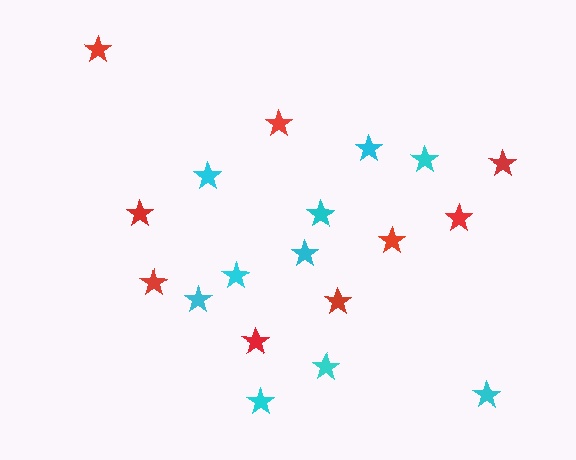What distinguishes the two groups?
There are 2 groups: one group of cyan stars (10) and one group of red stars (9).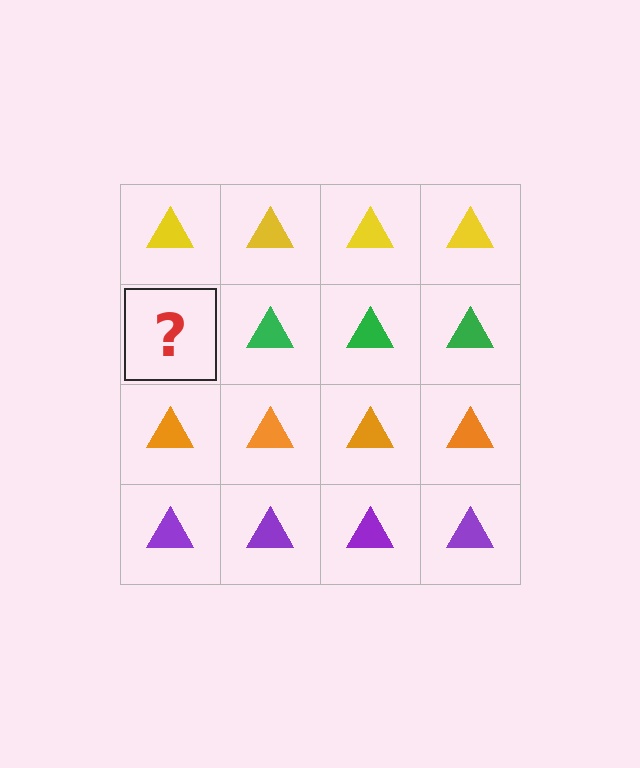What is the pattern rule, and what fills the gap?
The rule is that each row has a consistent color. The gap should be filled with a green triangle.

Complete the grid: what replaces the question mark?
The question mark should be replaced with a green triangle.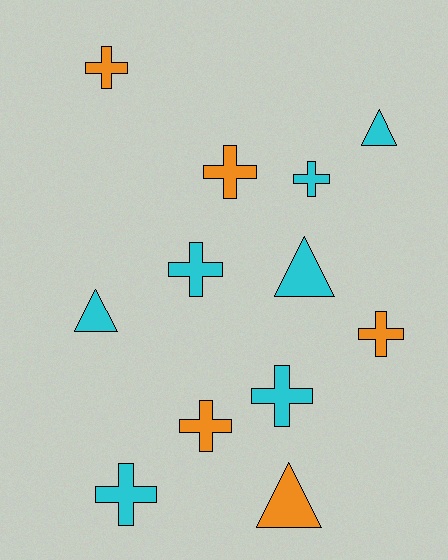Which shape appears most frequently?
Cross, with 8 objects.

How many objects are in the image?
There are 12 objects.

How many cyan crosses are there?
There are 4 cyan crosses.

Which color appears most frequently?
Cyan, with 7 objects.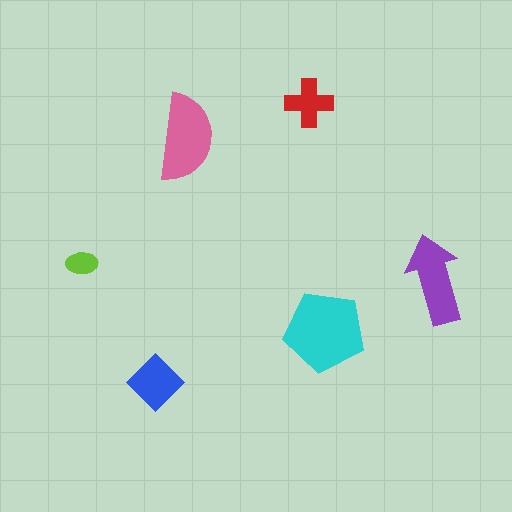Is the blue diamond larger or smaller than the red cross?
Larger.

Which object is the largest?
The cyan pentagon.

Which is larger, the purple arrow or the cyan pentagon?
The cyan pentagon.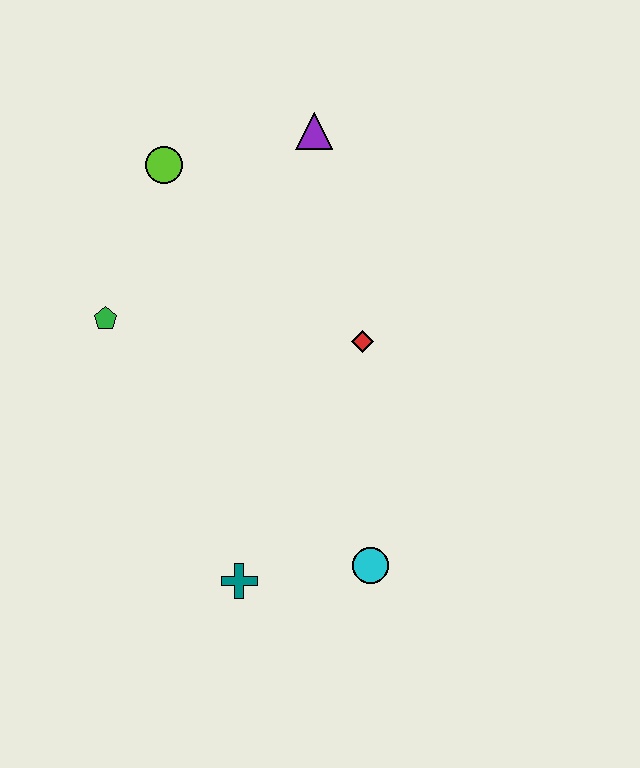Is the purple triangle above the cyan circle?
Yes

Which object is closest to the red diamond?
The purple triangle is closest to the red diamond.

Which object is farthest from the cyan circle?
The lime circle is farthest from the cyan circle.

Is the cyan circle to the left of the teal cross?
No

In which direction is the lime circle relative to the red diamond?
The lime circle is to the left of the red diamond.